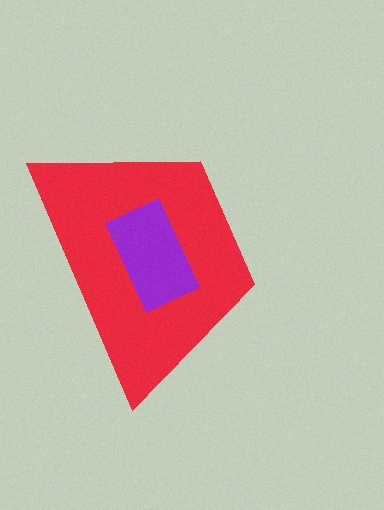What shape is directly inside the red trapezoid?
The purple rectangle.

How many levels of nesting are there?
2.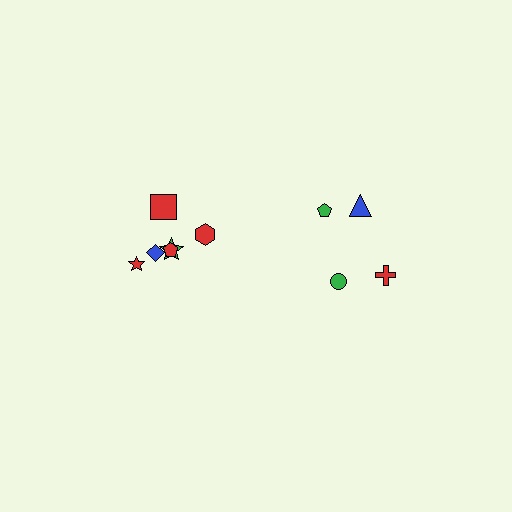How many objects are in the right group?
There are 4 objects.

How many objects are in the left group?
There are 6 objects.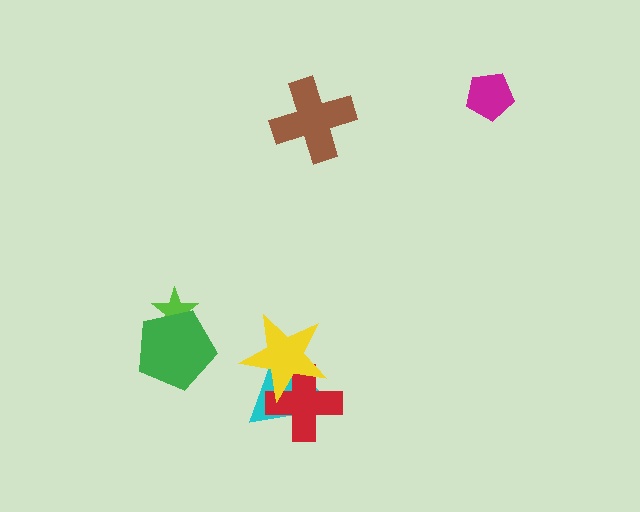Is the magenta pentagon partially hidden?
No, no other shape covers it.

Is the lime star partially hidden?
Yes, it is partially covered by another shape.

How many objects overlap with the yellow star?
2 objects overlap with the yellow star.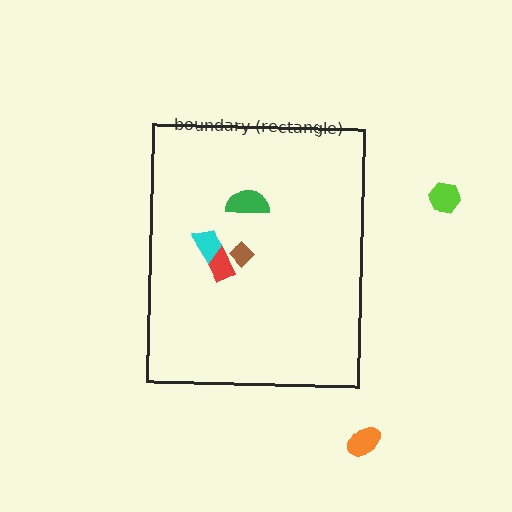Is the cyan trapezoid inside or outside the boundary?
Inside.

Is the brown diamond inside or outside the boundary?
Inside.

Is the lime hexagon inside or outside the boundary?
Outside.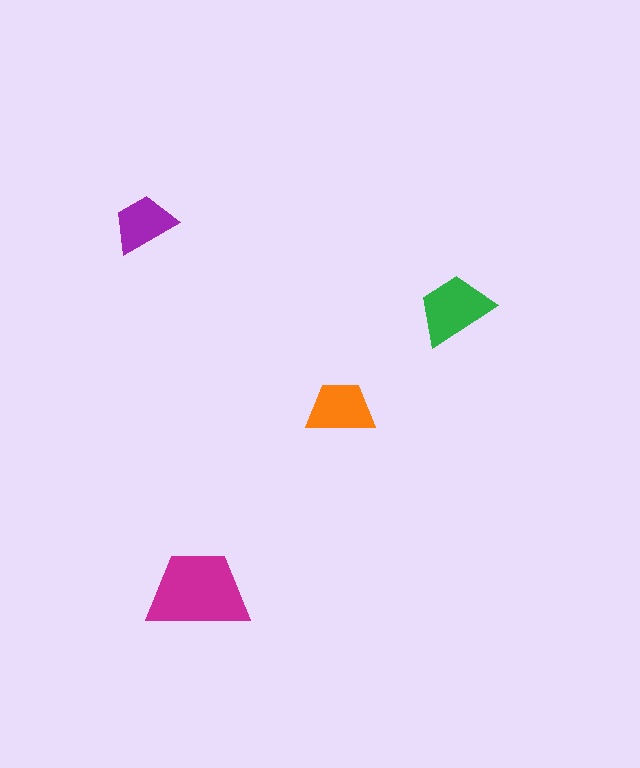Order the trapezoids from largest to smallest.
the magenta one, the green one, the orange one, the purple one.